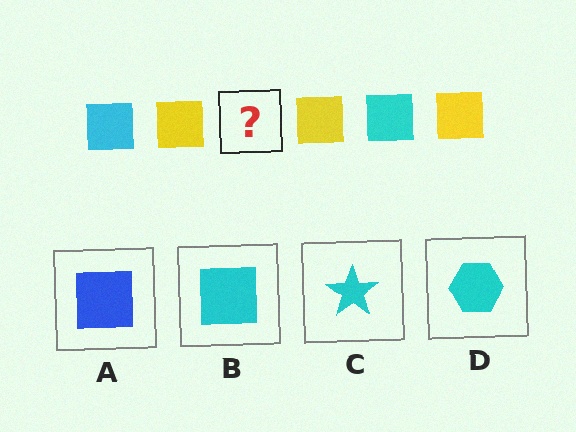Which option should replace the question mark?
Option B.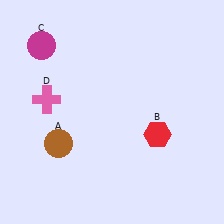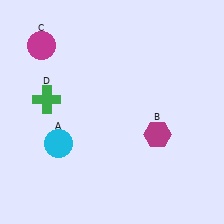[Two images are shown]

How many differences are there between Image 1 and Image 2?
There are 3 differences between the two images.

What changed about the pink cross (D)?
In Image 1, D is pink. In Image 2, it changed to green.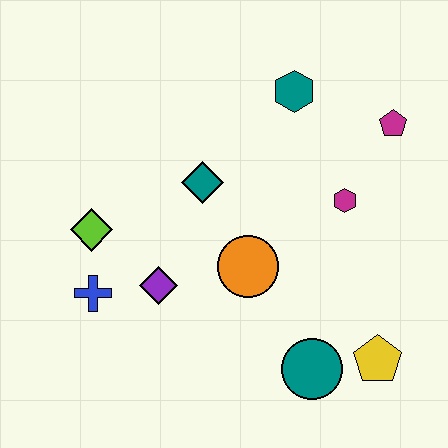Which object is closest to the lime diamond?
The blue cross is closest to the lime diamond.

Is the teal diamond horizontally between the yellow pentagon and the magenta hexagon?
No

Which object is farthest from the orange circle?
The magenta pentagon is farthest from the orange circle.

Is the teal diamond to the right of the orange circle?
No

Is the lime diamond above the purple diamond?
Yes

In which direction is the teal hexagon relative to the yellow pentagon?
The teal hexagon is above the yellow pentagon.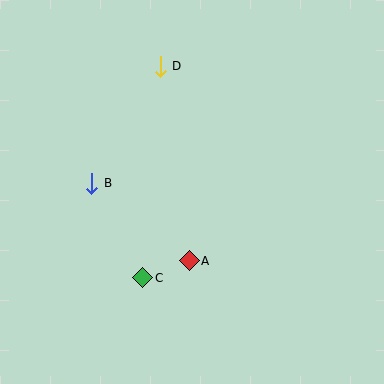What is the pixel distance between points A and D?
The distance between A and D is 197 pixels.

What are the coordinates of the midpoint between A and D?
The midpoint between A and D is at (175, 164).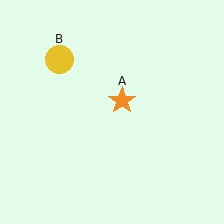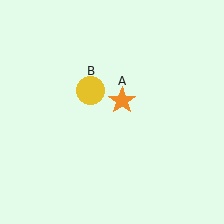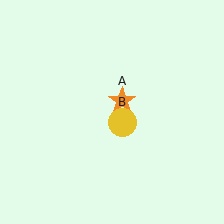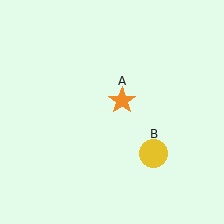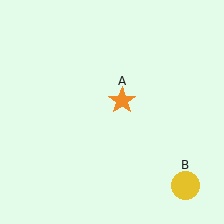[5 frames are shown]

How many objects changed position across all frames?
1 object changed position: yellow circle (object B).